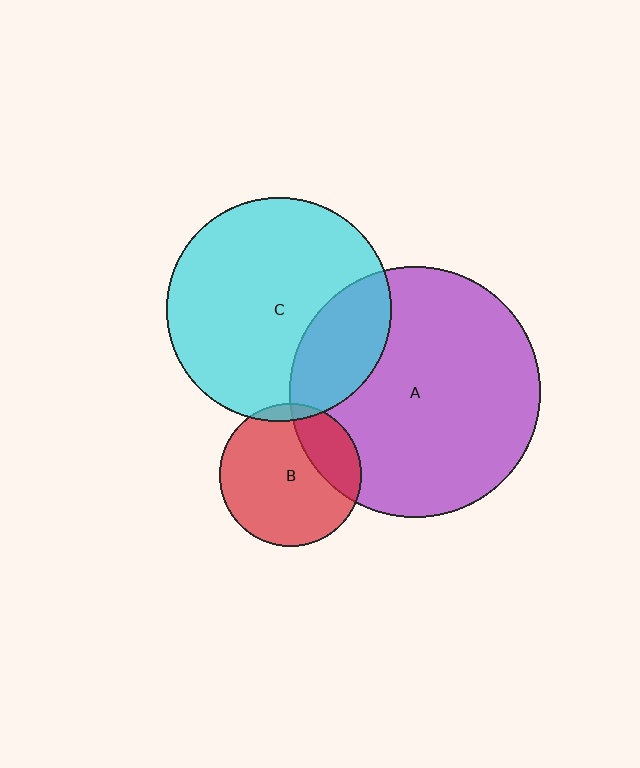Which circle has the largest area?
Circle A (purple).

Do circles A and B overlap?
Yes.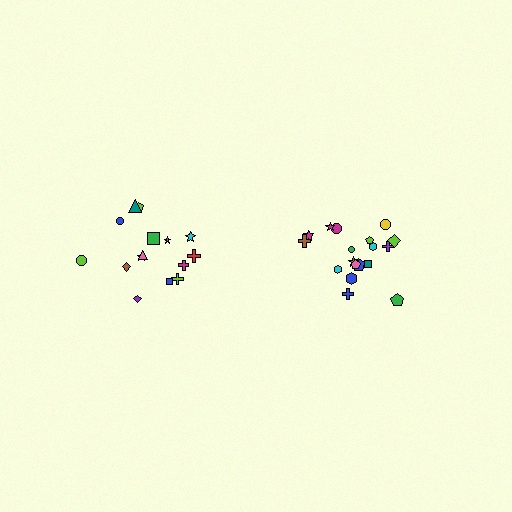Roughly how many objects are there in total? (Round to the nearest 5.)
Roughly 35 objects in total.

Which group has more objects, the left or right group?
The right group.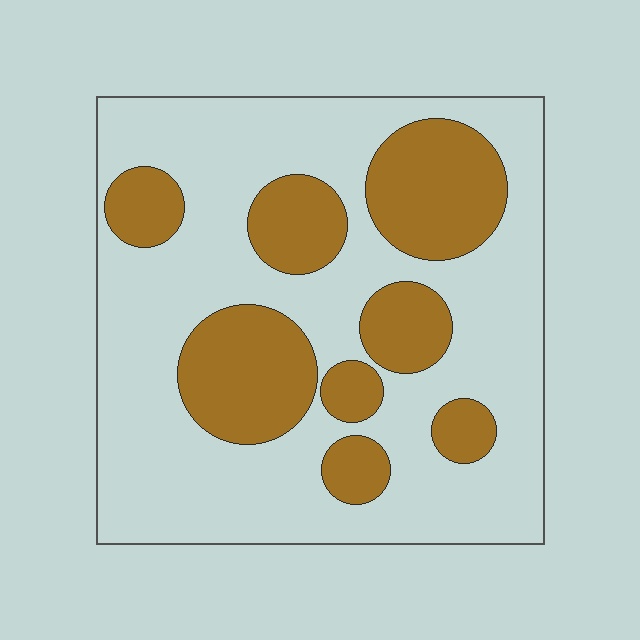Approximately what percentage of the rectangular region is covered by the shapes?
Approximately 30%.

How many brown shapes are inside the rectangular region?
8.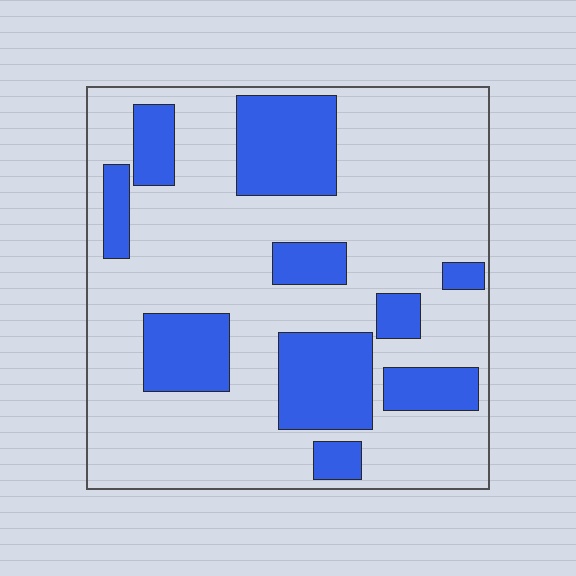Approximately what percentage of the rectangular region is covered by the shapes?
Approximately 30%.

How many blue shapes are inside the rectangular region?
10.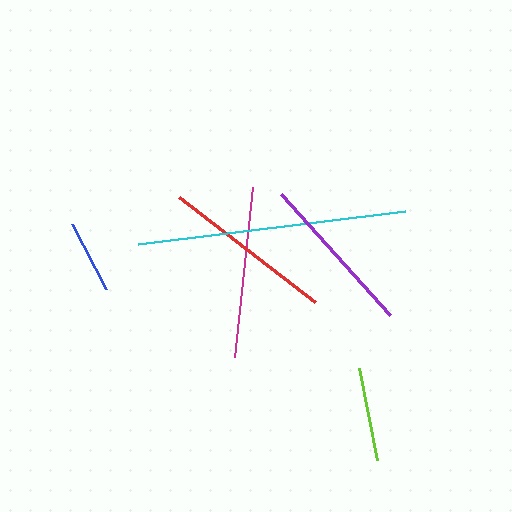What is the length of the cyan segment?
The cyan segment is approximately 269 pixels long.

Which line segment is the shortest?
The blue line is the shortest at approximately 73 pixels.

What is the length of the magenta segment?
The magenta segment is approximately 171 pixels long.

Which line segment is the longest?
The cyan line is the longest at approximately 269 pixels.